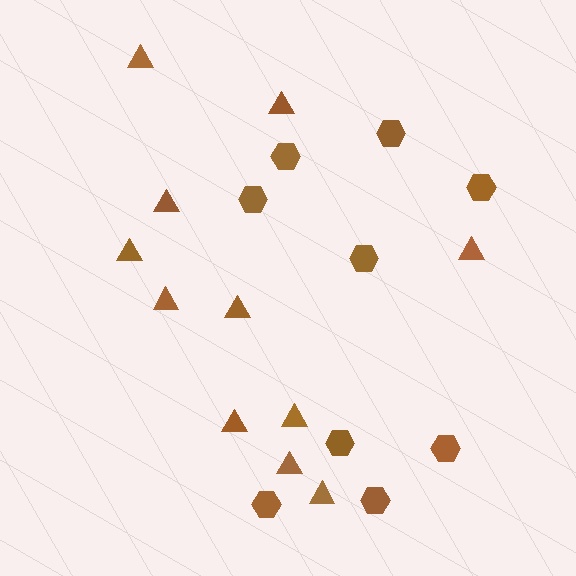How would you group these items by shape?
There are 2 groups: one group of triangles (11) and one group of hexagons (9).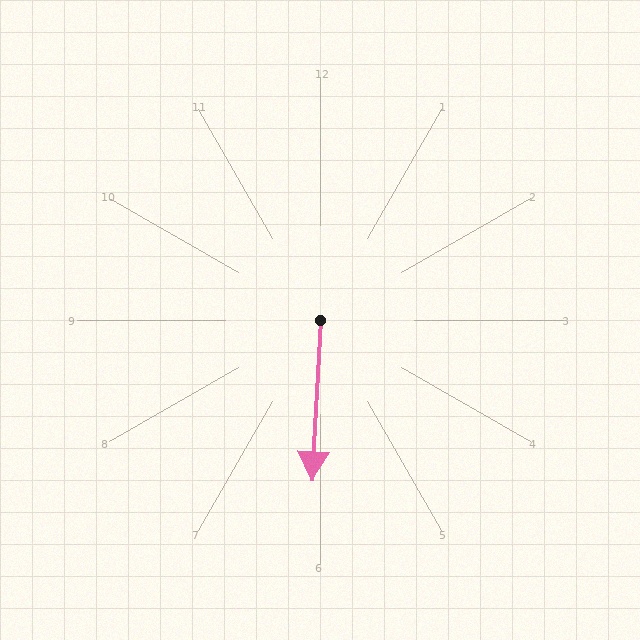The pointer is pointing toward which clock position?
Roughly 6 o'clock.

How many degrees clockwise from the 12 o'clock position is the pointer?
Approximately 183 degrees.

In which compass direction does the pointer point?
South.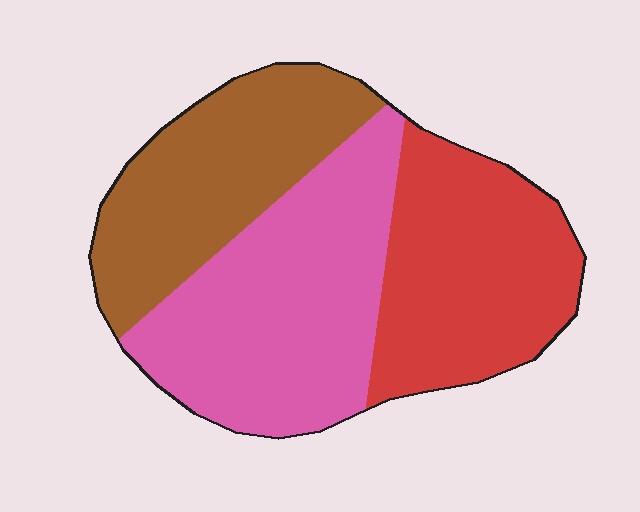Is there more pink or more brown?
Pink.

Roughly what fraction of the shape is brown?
Brown takes up about one quarter (1/4) of the shape.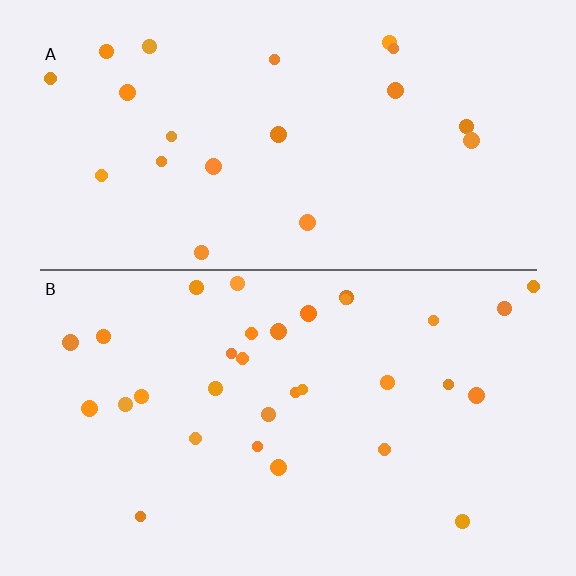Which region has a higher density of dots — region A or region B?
B (the bottom).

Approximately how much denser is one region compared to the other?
Approximately 1.5× — region B over region A.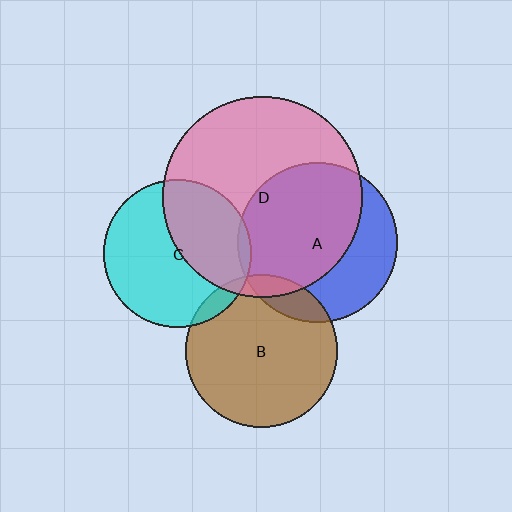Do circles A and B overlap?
Yes.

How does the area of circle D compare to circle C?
Approximately 1.8 times.